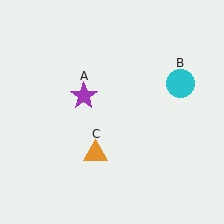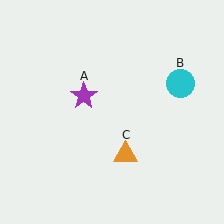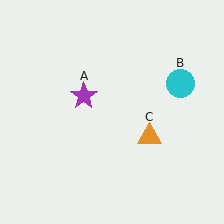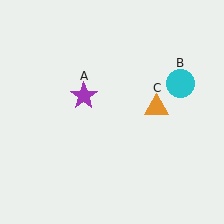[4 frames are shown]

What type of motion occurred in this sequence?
The orange triangle (object C) rotated counterclockwise around the center of the scene.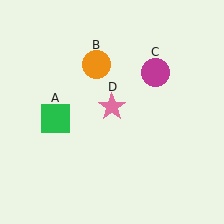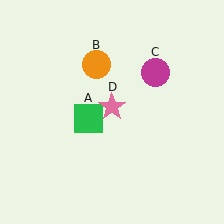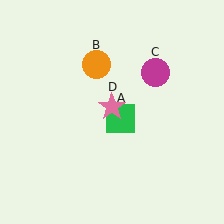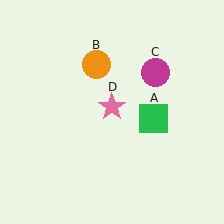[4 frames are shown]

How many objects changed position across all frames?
1 object changed position: green square (object A).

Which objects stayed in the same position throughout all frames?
Orange circle (object B) and magenta circle (object C) and pink star (object D) remained stationary.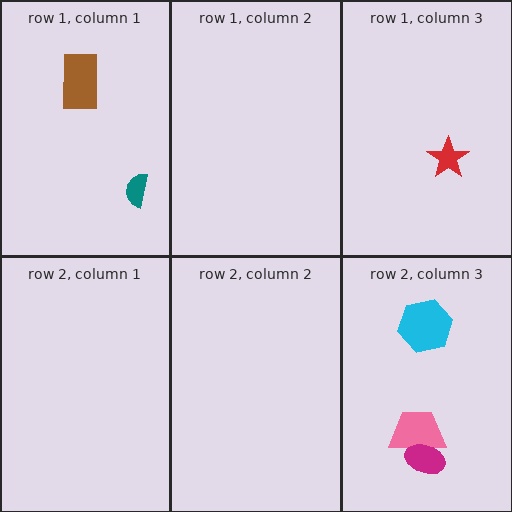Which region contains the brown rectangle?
The row 1, column 1 region.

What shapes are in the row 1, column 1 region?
The brown rectangle, the teal semicircle.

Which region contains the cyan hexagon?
The row 2, column 3 region.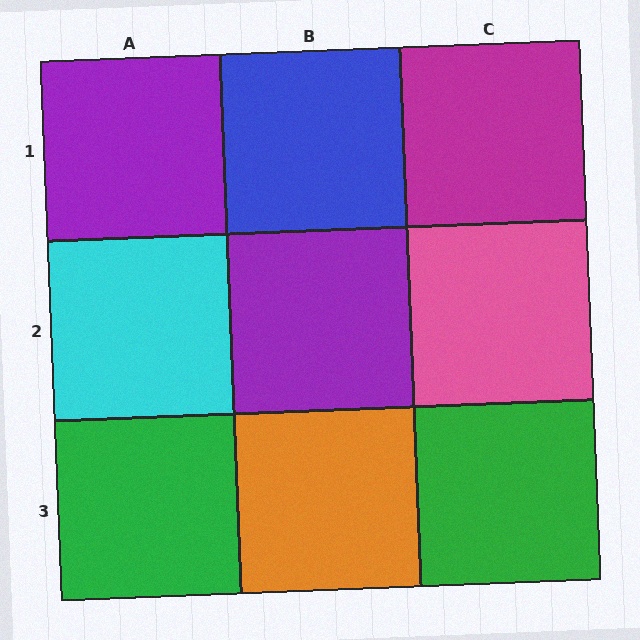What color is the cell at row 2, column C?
Pink.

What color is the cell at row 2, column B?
Purple.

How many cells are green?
2 cells are green.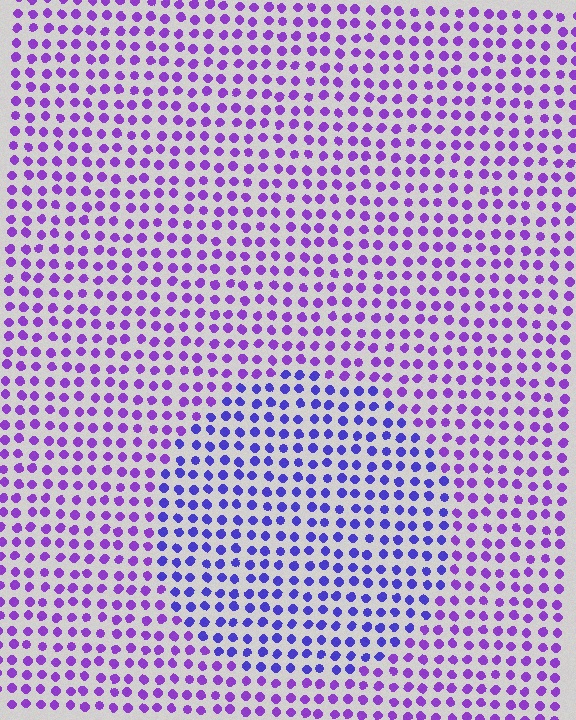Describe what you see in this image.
The image is filled with small purple elements in a uniform arrangement. A circle-shaped region is visible where the elements are tinted to a slightly different hue, forming a subtle color boundary.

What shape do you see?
I see a circle.